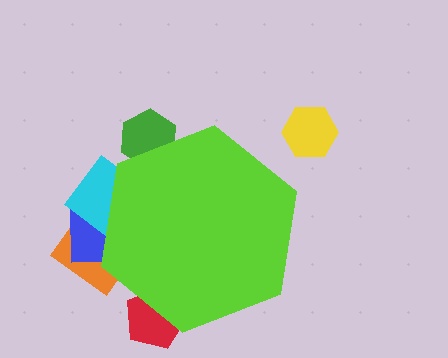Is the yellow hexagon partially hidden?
No, the yellow hexagon is fully visible.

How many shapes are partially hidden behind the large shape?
5 shapes are partially hidden.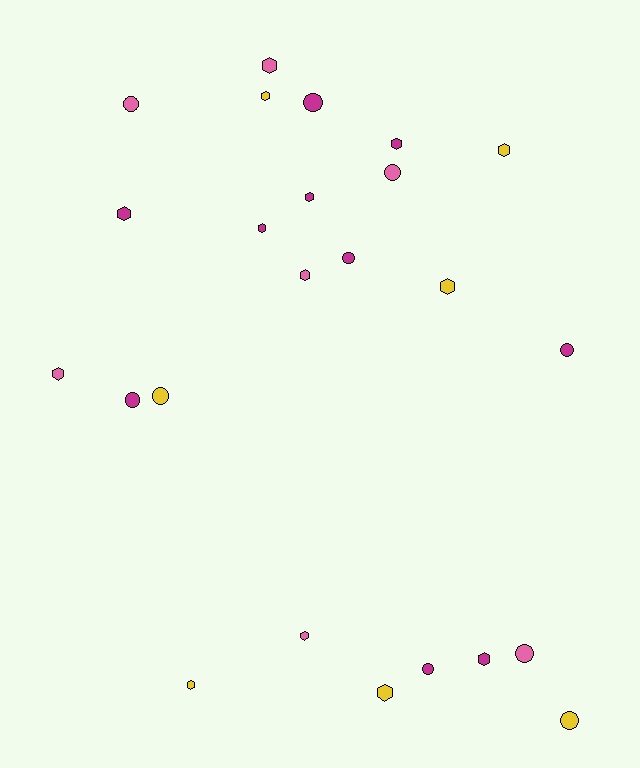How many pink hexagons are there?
There are 4 pink hexagons.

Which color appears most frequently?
Magenta, with 10 objects.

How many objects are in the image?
There are 24 objects.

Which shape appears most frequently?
Hexagon, with 14 objects.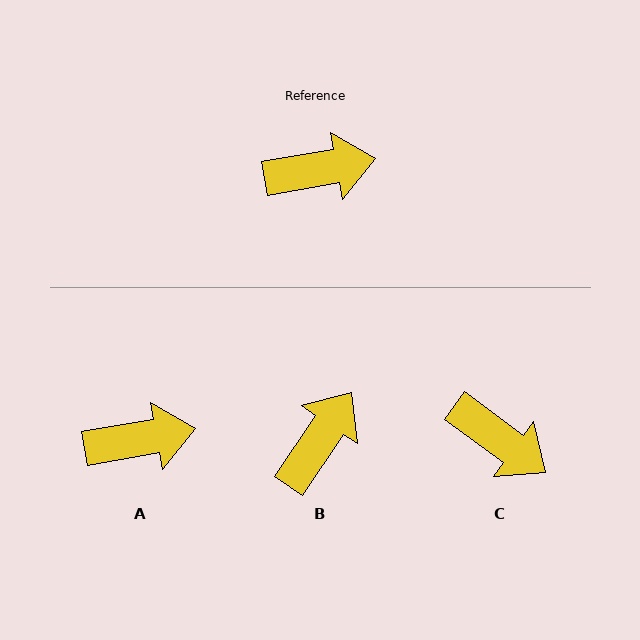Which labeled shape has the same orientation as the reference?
A.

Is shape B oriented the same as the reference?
No, it is off by about 46 degrees.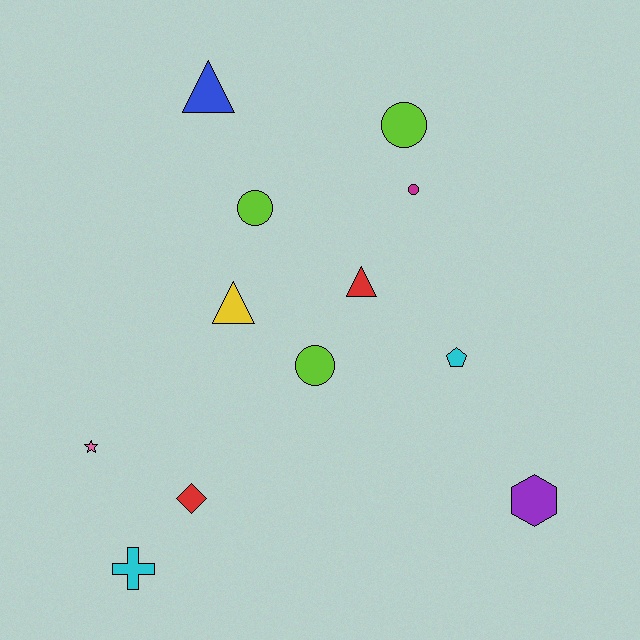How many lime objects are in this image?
There are 3 lime objects.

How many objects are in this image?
There are 12 objects.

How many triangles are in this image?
There are 3 triangles.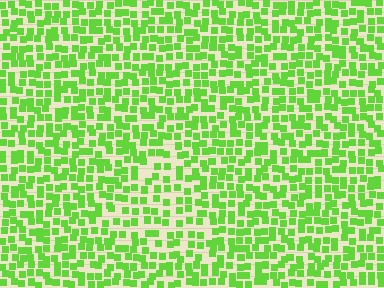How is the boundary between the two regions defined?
The boundary is defined by a change in element density (approximately 1.5x ratio). All elements are the same color, size, and shape.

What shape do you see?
I see a triangle.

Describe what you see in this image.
The image contains small lime elements arranged at two different densities. A triangle-shaped region is visible where the elements are less densely packed than the surrounding area.